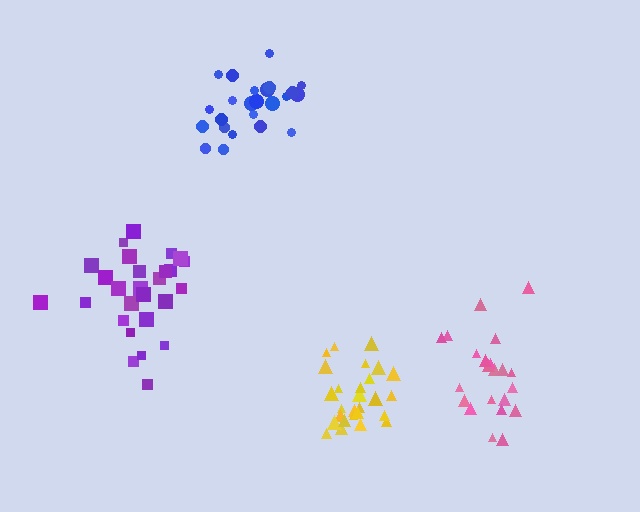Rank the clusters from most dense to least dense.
yellow, blue, purple, pink.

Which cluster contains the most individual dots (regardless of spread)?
Yellow (28).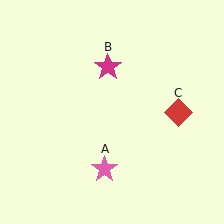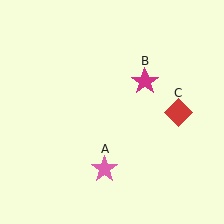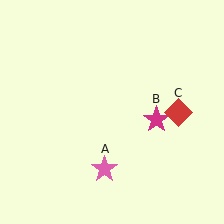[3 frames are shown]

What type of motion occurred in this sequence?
The magenta star (object B) rotated clockwise around the center of the scene.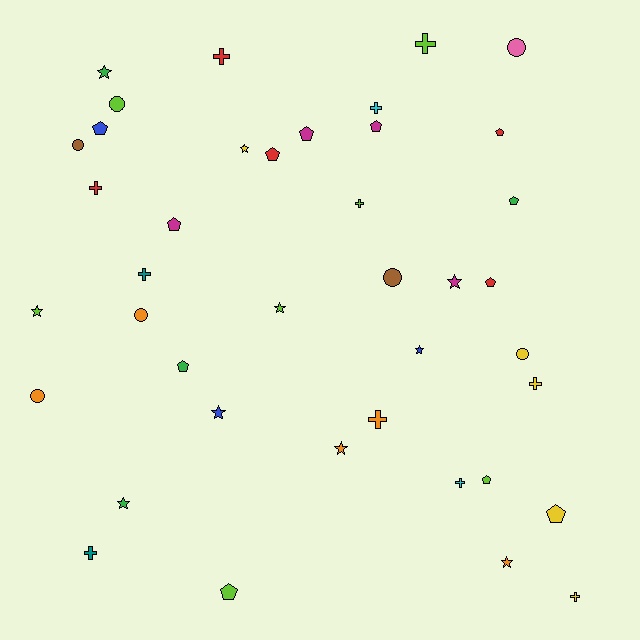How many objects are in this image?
There are 40 objects.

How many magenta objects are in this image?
There are 4 magenta objects.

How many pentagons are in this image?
There are 12 pentagons.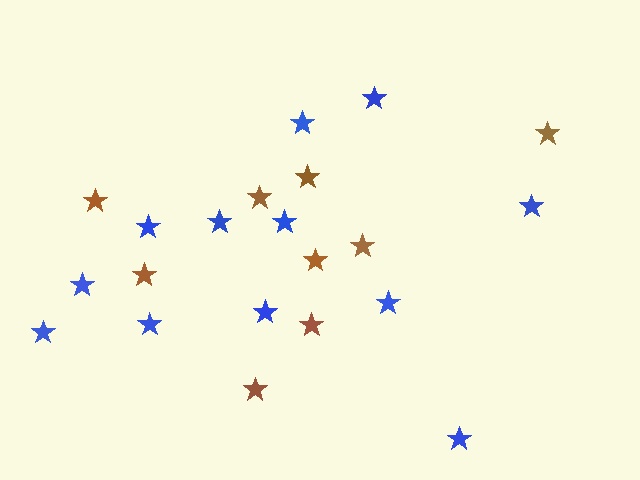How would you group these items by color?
There are 2 groups: one group of blue stars (12) and one group of brown stars (9).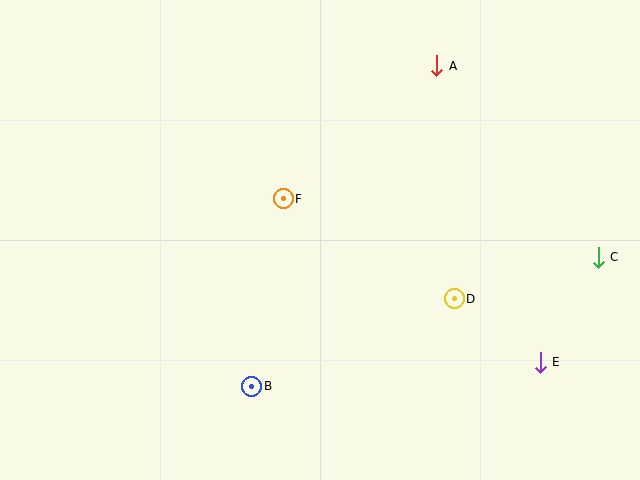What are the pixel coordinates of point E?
Point E is at (540, 362).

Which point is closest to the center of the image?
Point F at (283, 199) is closest to the center.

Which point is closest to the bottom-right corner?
Point E is closest to the bottom-right corner.